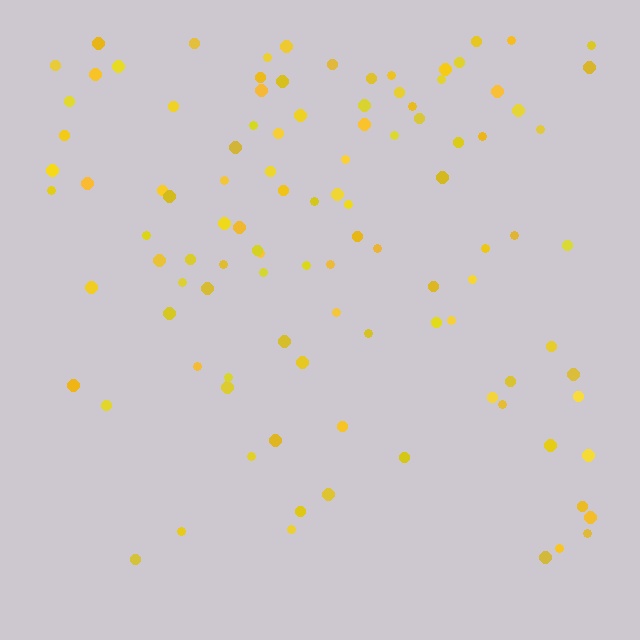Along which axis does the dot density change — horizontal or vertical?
Vertical.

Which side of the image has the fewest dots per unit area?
The bottom.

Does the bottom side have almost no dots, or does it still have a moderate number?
Still a moderate number, just noticeably fewer than the top.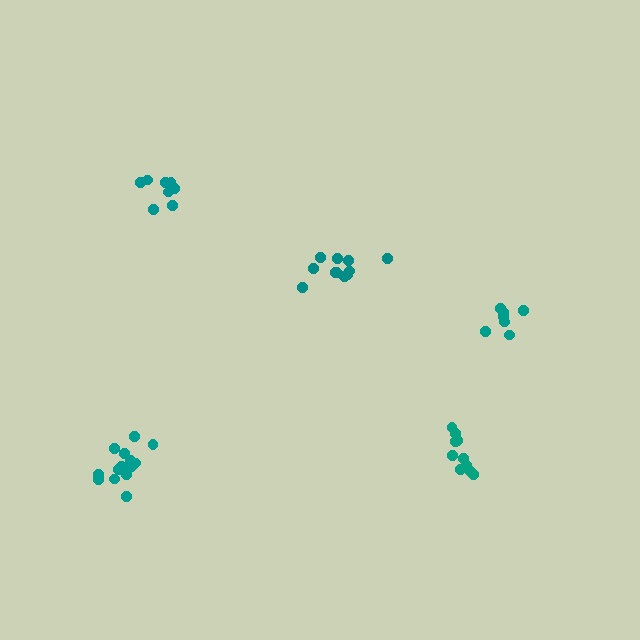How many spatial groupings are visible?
There are 5 spatial groupings.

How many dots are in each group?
Group 1: 11 dots, Group 2: 14 dots, Group 3: 8 dots, Group 4: 8 dots, Group 5: 10 dots (51 total).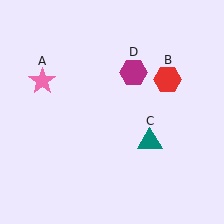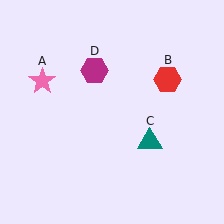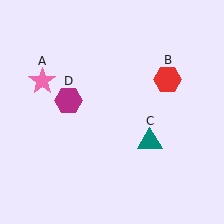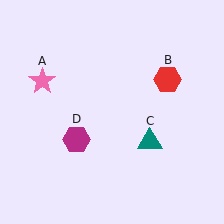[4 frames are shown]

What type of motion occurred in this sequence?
The magenta hexagon (object D) rotated counterclockwise around the center of the scene.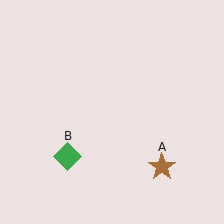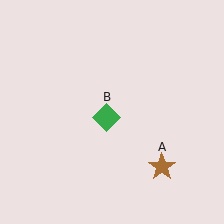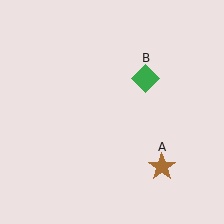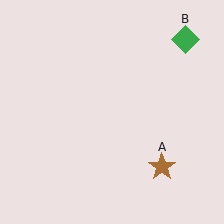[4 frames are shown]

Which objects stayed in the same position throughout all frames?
Brown star (object A) remained stationary.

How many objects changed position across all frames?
1 object changed position: green diamond (object B).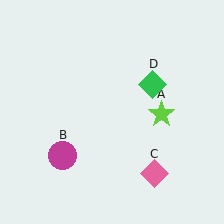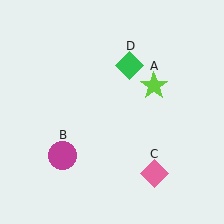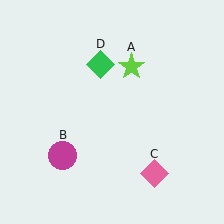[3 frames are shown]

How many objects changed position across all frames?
2 objects changed position: lime star (object A), green diamond (object D).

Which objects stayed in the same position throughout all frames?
Magenta circle (object B) and pink diamond (object C) remained stationary.